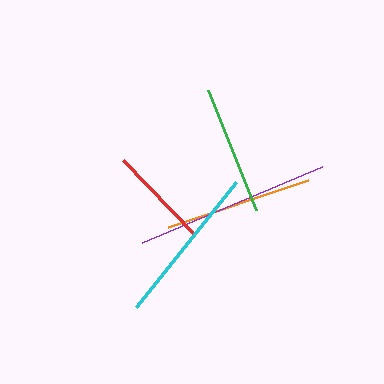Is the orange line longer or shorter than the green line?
The orange line is longer than the green line.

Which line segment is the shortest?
The red line is the shortest at approximately 104 pixels.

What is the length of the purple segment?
The purple segment is approximately 195 pixels long.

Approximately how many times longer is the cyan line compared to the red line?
The cyan line is approximately 1.5 times the length of the red line.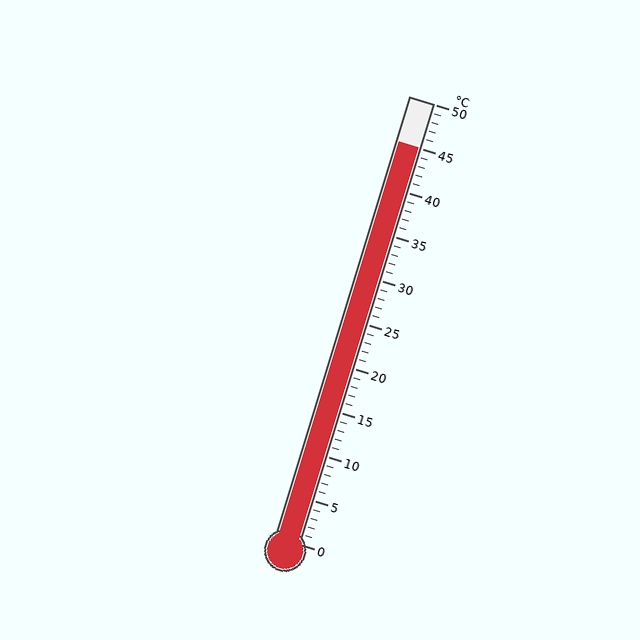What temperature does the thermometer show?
The thermometer shows approximately 45°C.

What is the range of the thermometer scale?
The thermometer scale ranges from 0°C to 50°C.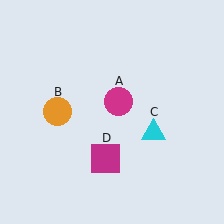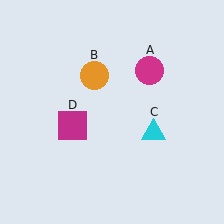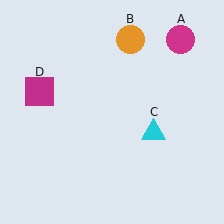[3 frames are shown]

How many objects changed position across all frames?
3 objects changed position: magenta circle (object A), orange circle (object B), magenta square (object D).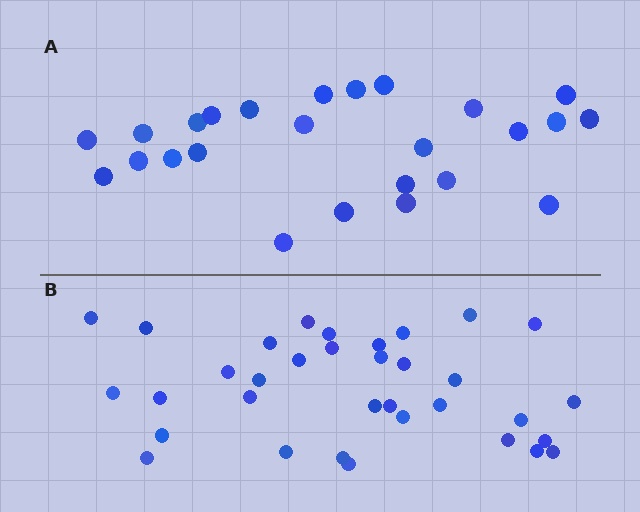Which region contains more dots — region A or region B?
Region B (the bottom region) has more dots.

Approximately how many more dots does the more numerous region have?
Region B has roughly 8 or so more dots than region A.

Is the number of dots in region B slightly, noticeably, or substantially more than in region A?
Region B has noticeably more, but not dramatically so. The ratio is roughly 1.4 to 1.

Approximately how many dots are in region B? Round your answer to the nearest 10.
About 30 dots. (The exact count is 34, which rounds to 30.)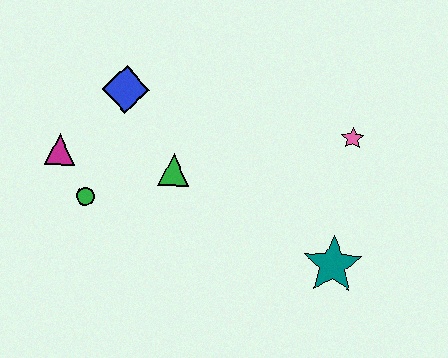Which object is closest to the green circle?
The magenta triangle is closest to the green circle.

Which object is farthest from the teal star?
The magenta triangle is farthest from the teal star.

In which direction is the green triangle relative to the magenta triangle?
The green triangle is to the right of the magenta triangle.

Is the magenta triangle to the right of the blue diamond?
No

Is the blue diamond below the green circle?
No